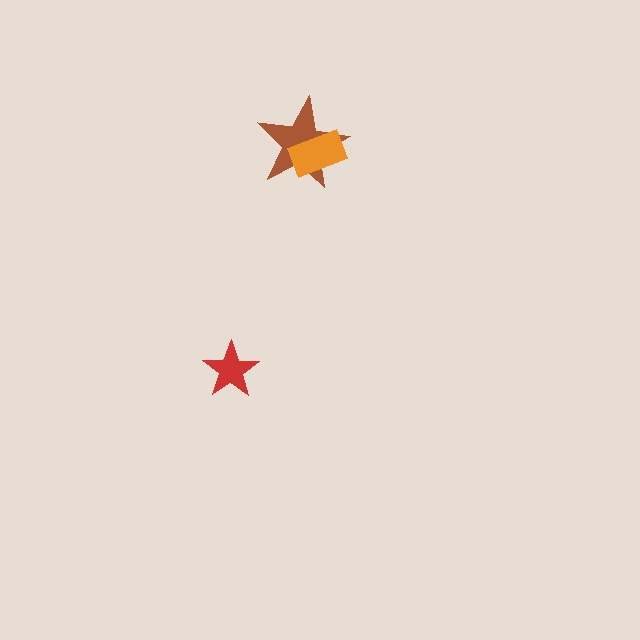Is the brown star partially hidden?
Yes, it is partially covered by another shape.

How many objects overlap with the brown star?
1 object overlaps with the brown star.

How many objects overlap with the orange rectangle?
1 object overlaps with the orange rectangle.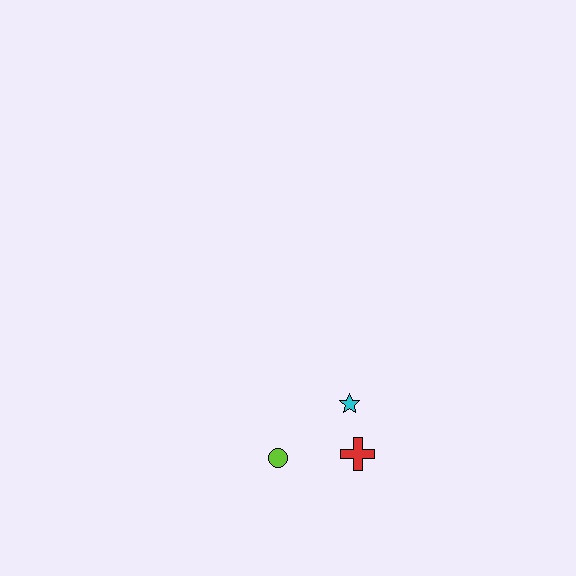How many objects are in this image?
There are 3 objects.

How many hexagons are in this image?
There are no hexagons.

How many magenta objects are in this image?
There are no magenta objects.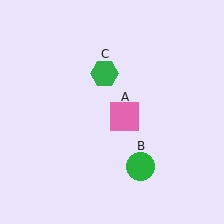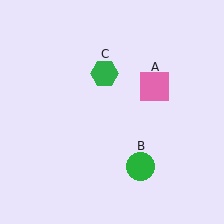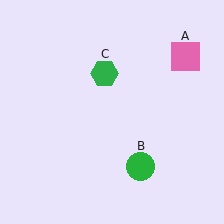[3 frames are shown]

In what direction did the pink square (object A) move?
The pink square (object A) moved up and to the right.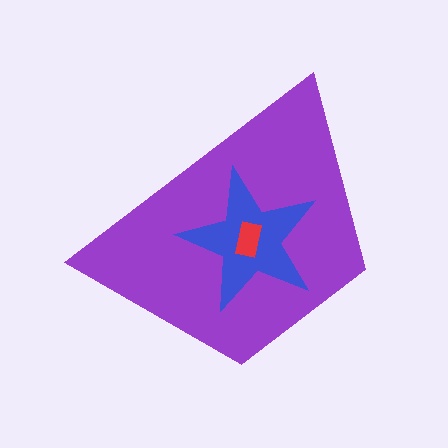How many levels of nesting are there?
3.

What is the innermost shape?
The red rectangle.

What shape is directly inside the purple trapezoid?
The blue star.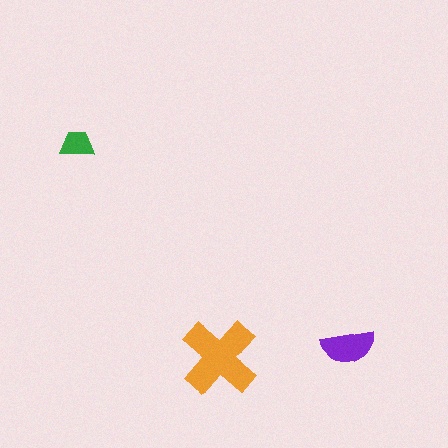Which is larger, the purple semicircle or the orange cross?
The orange cross.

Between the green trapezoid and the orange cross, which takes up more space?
The orange cross.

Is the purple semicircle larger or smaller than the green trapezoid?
Larger.